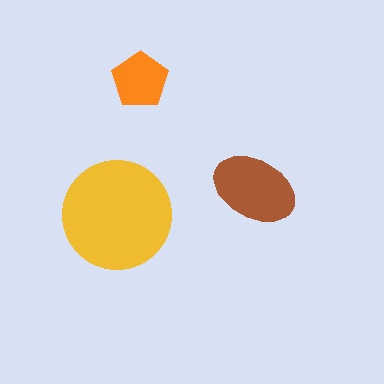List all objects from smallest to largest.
The orange pentagon, the brown ellipse, the yellow circle.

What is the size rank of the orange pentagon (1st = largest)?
3rd.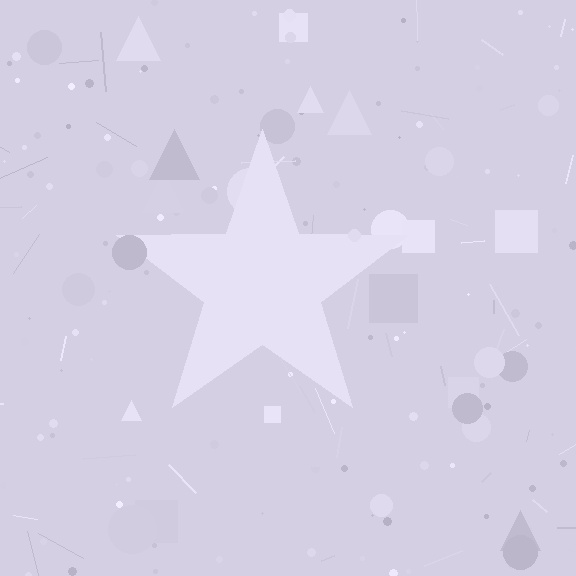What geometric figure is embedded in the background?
A star is embedded in the background.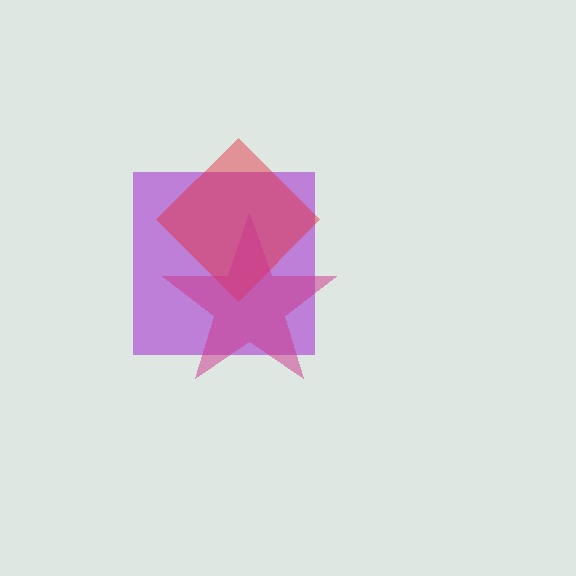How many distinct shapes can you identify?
There are 3 distinct shapes: a purple square, a red diamond, a magenta star.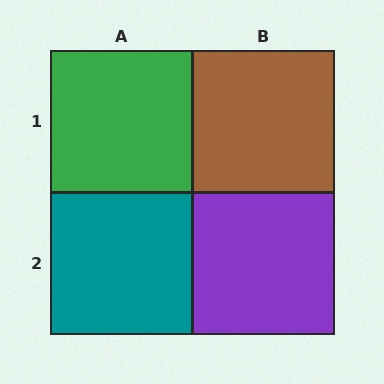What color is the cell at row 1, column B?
Brown.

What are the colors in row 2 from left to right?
Teal, purple.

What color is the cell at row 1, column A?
Green.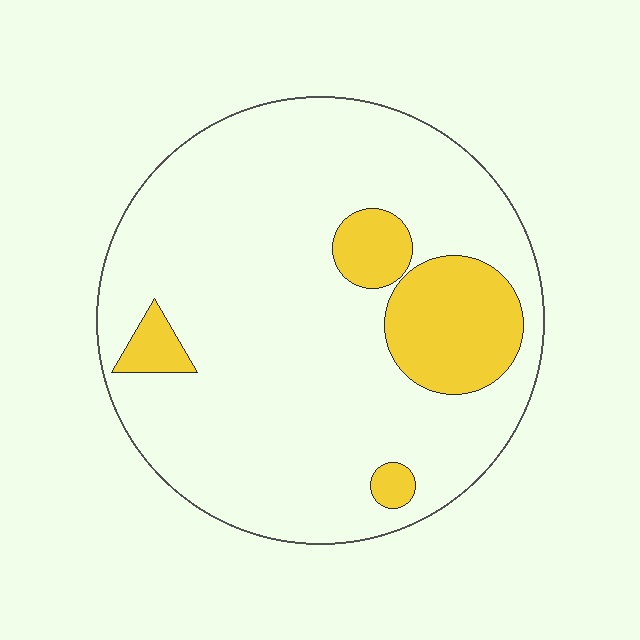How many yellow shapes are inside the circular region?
4.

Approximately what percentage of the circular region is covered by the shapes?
Approximately 15%.